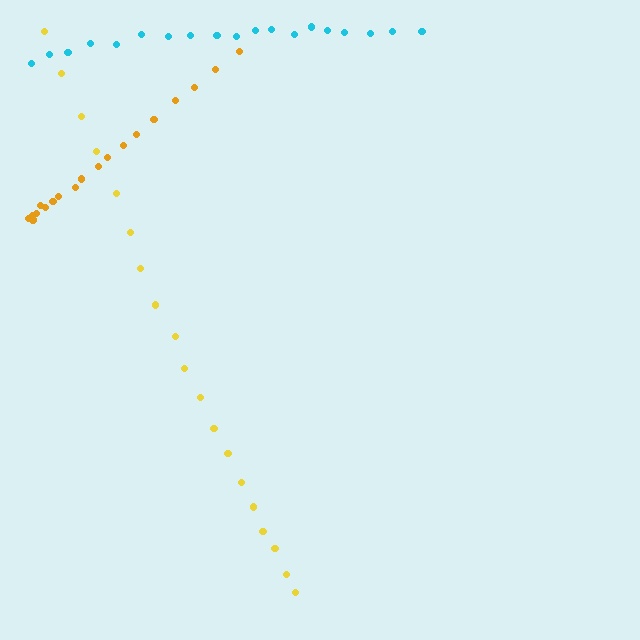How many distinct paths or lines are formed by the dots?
There are 3 distinct paths.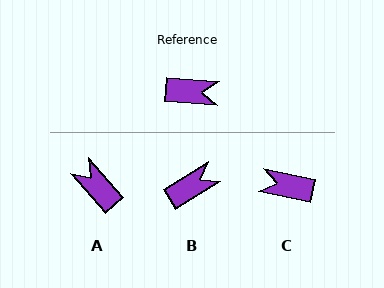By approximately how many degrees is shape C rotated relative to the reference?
Approximately 173 degrees counter-clockwise.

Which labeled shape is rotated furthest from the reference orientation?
C, about 173 degrees away.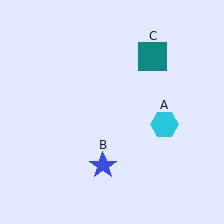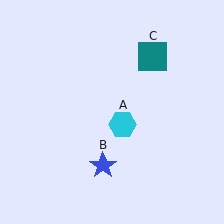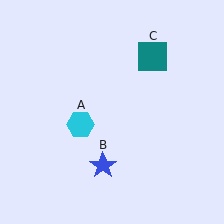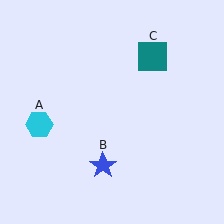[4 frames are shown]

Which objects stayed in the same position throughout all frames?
Blue star (object B) and teal square (object C) remained stationary.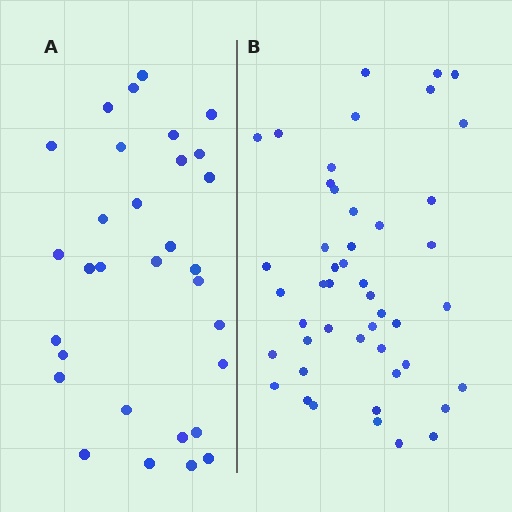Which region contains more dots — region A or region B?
Region B (the right region) has more dots.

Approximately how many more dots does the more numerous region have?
Region B has approximately 15 more dots than region A.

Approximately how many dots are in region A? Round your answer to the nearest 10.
About 30 dots. (The exact count is 31, which rounds to 30.)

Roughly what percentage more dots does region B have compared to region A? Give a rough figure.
About 50% more.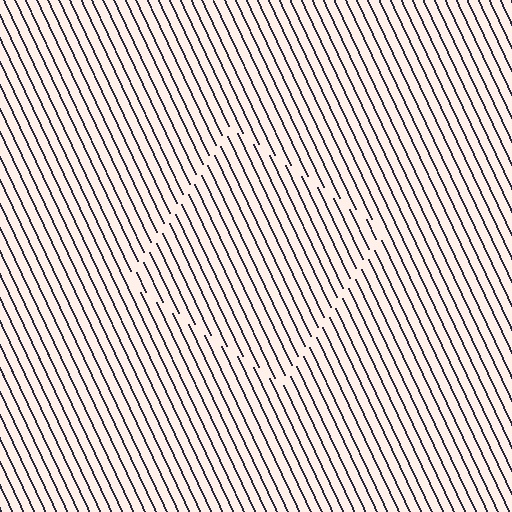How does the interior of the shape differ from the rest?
The interior of the shape contains the same grating, shifted by half a period — the contour is defined by the phase discontinuity where line-ends from the inner and outer gratings abut.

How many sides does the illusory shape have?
4 sides — the line-ends trace a square.